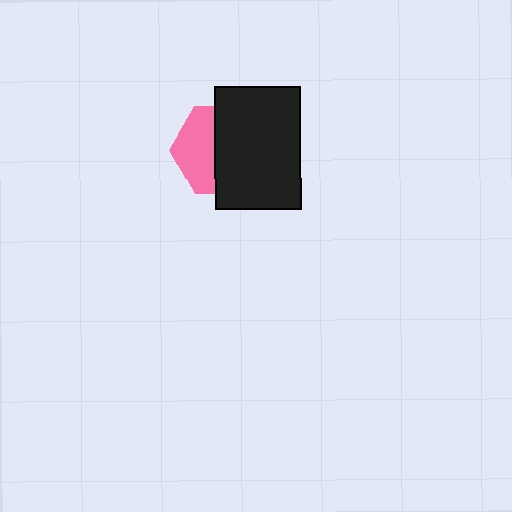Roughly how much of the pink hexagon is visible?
A small part of it is visible (roughly 43%).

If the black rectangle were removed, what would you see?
You would see the complete pink hexagon.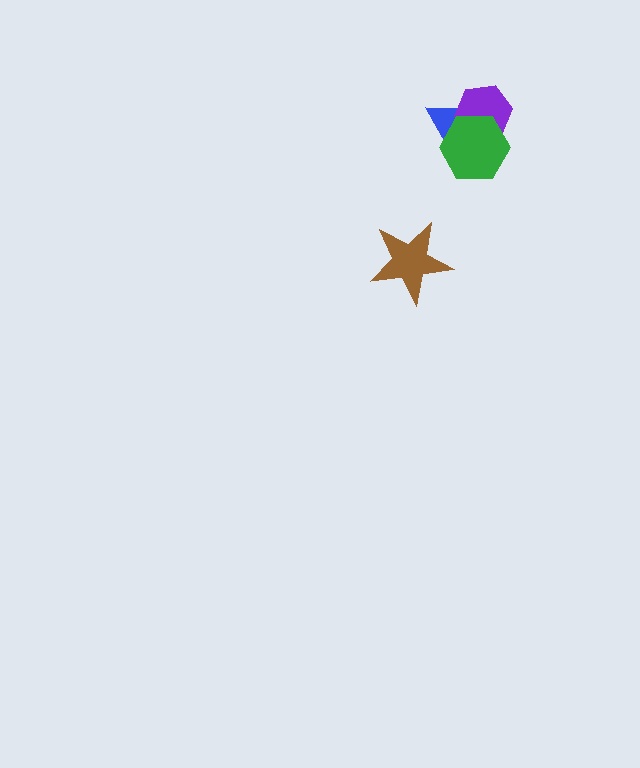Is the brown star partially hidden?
No, no other shape covers it.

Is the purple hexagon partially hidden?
Yes, it is partially covered by another shape.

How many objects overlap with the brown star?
0 objects overlap with the brown star.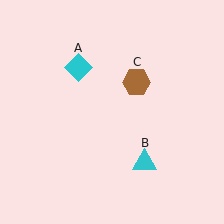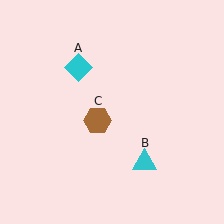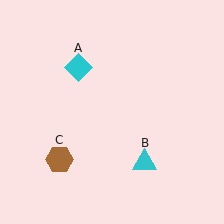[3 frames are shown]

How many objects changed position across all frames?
1 object changed position: brown hexagon (object C).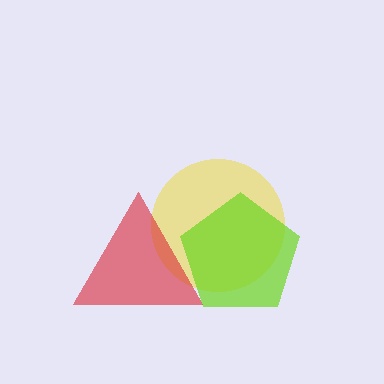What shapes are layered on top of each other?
The layered shapes are: a yellow circle, a lime pentagon, a red triangle.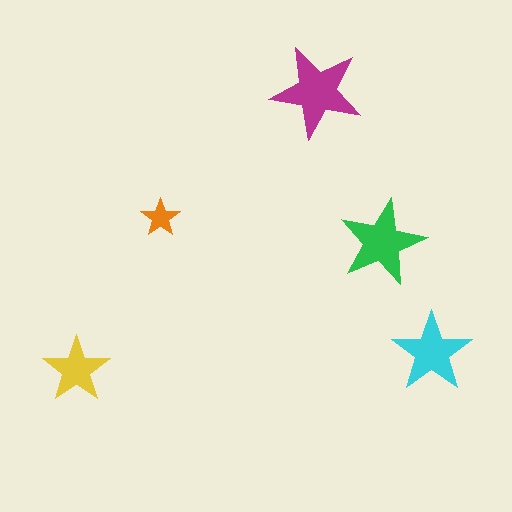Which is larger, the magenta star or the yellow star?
The magenta one.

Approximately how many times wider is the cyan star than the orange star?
About 2 times wider.